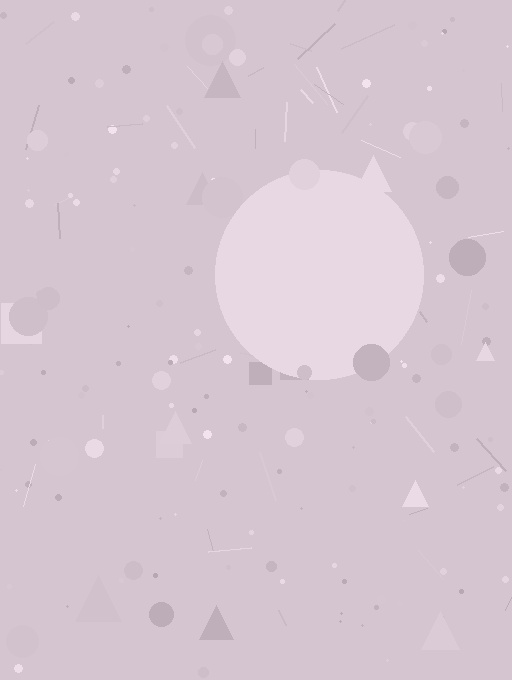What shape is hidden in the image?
A circle is hidden in the image.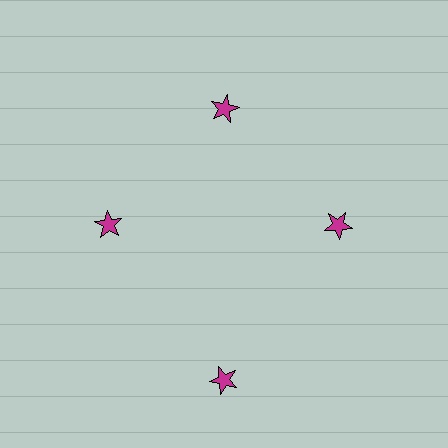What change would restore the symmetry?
The symmetry would be restored by moving it inward, back onto the ring so that all 4 stars sit at equal angles and equal distance from the center.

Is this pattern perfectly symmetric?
No. The 4 magenta stars are arranged in a ring, but one element near the 6 o'clock position is pushed outward from the center, breaking the 4-fold rotational symmetry.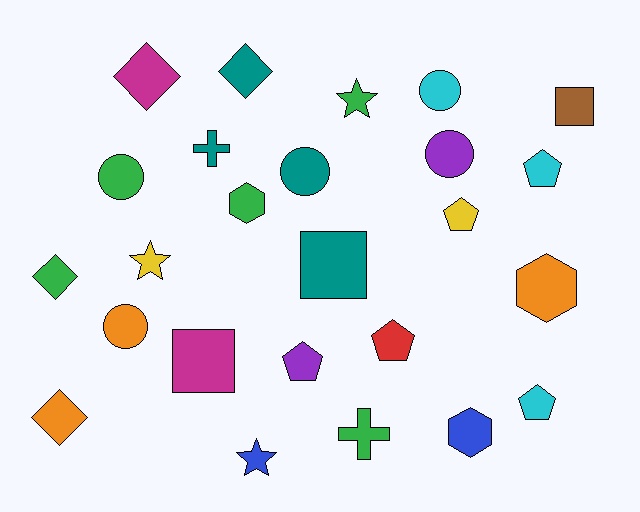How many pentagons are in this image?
There are 5 pentagons.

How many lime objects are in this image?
There are no lime objects.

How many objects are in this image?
There are 25 objects.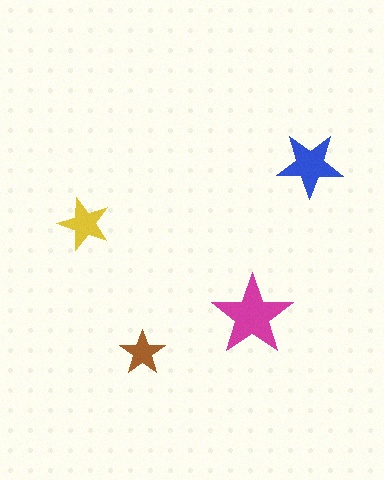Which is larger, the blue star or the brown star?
The blue one.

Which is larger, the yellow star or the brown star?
The yellow one.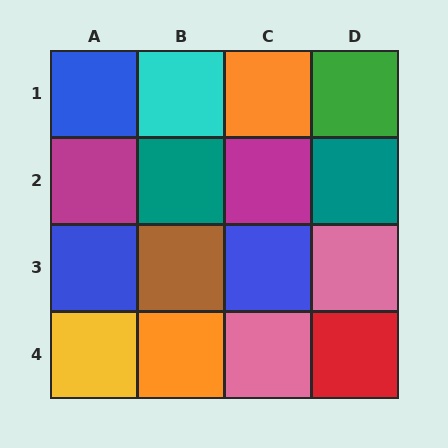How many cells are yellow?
1 cell is yellow.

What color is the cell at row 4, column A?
Yellow.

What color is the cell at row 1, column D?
Green.